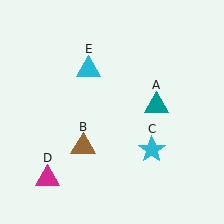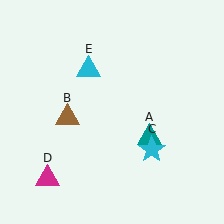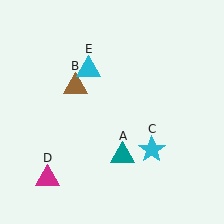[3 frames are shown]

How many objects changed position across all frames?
2 objects changed position: teal triangle (object A), brown triangle (object B).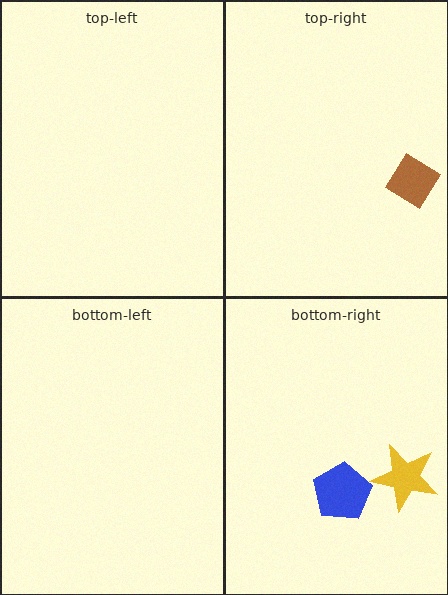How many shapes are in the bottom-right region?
2.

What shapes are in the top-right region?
The brown diamond.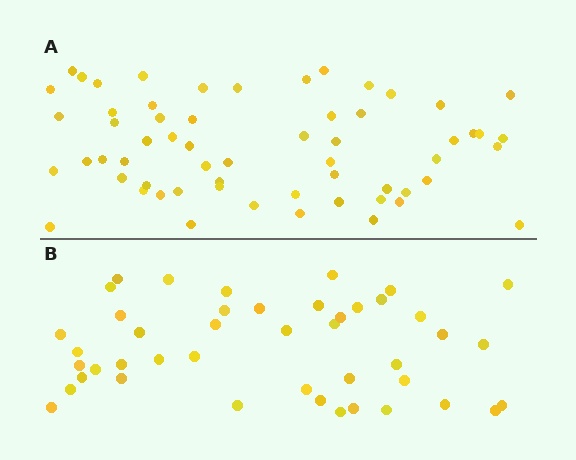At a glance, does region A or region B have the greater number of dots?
Region A (the top region) has more dots.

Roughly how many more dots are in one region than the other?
Region A has approximately 15 more dots than region B.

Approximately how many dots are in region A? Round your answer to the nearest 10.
About 60 dots.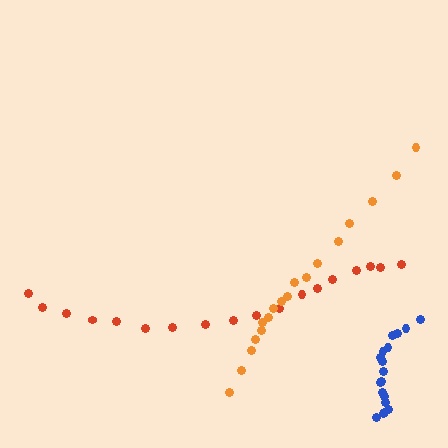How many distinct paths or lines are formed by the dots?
There are 3 distinct paths.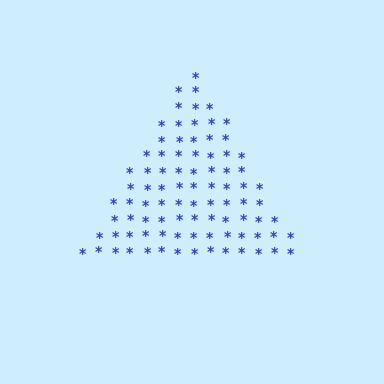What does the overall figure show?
The overall figure shows a triangle.